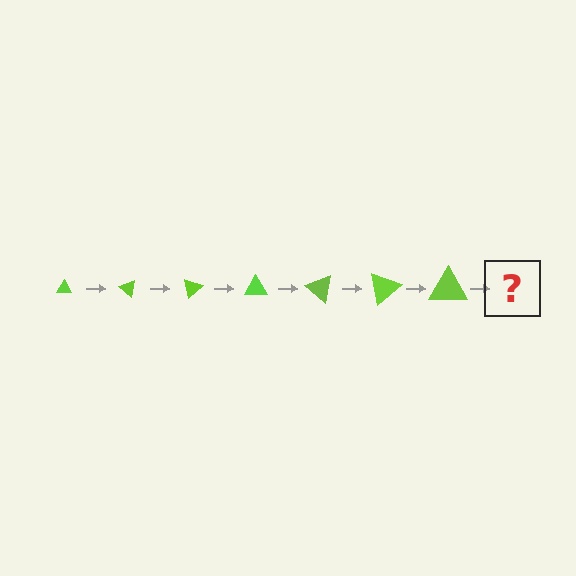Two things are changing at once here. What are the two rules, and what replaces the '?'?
The two rules are that the triangle grows larger each step and it rotates 40 degrees each step. The '?' should be a triangle, larger than the previous one and rotated 280 degrees from the start.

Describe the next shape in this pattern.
It should be a triangle, larger than the previous one and rotated 280 degrees from the start.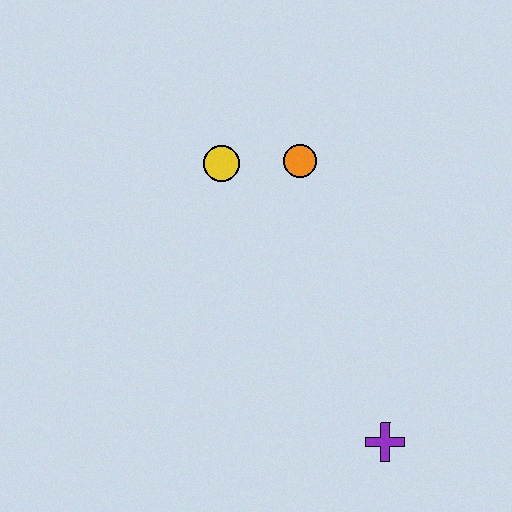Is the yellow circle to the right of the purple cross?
No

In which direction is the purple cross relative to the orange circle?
The purple cross is below the orange circle.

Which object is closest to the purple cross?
The orange circle is closest to the purple cross.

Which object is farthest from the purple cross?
The yellow circle is farthest from the purple cross.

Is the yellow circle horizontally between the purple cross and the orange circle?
No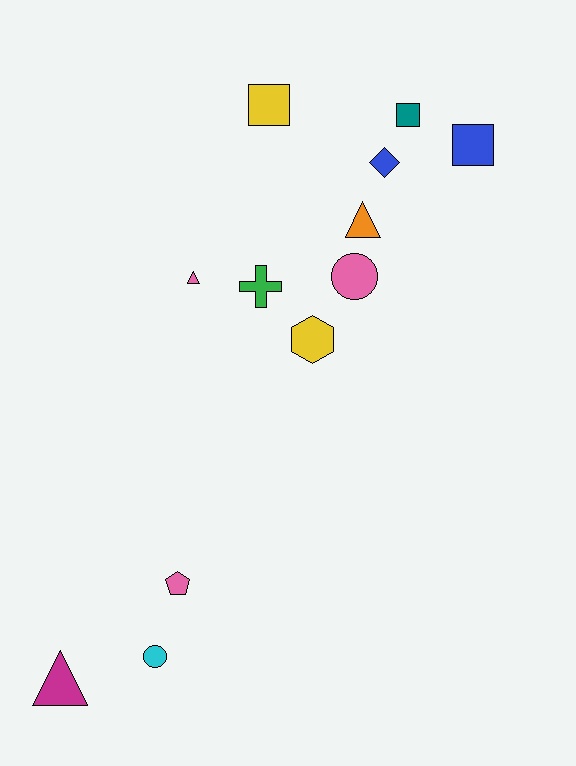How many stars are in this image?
There are no stars.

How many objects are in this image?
There are 12 objects.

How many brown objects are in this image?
There are no brown objects.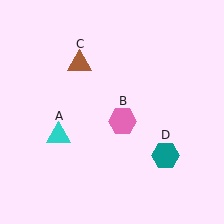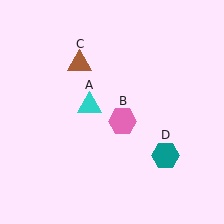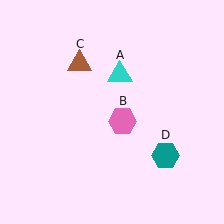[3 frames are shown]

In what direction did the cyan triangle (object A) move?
The cyan triangle (object A) moved up and to the right.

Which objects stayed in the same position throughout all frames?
Pink hexagon (object B) and brown triangle (object C) and teal hexagon (object D) remained stationary.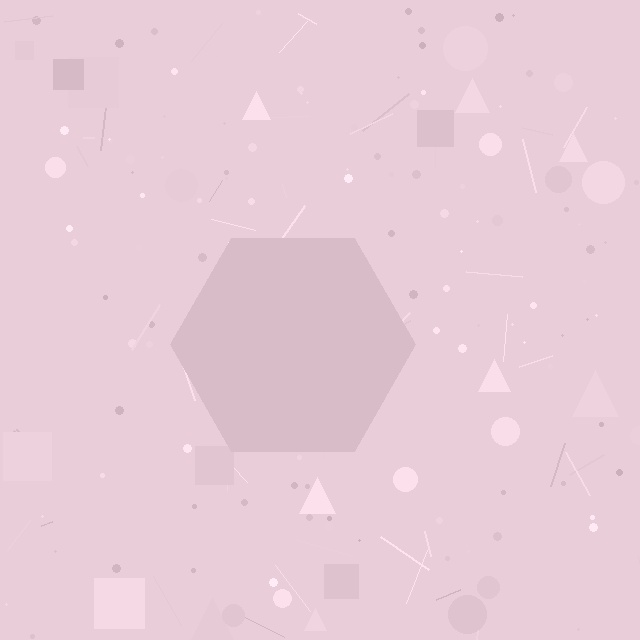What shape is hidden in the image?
A hexagon is hidden in the image.